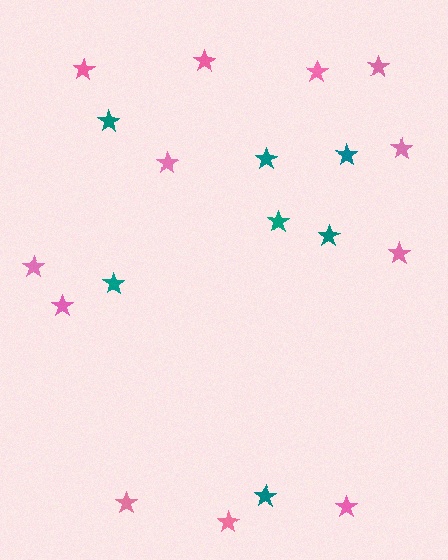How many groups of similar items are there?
There are 2 groups: one group of pink stars (12) and one group of teal stars (7).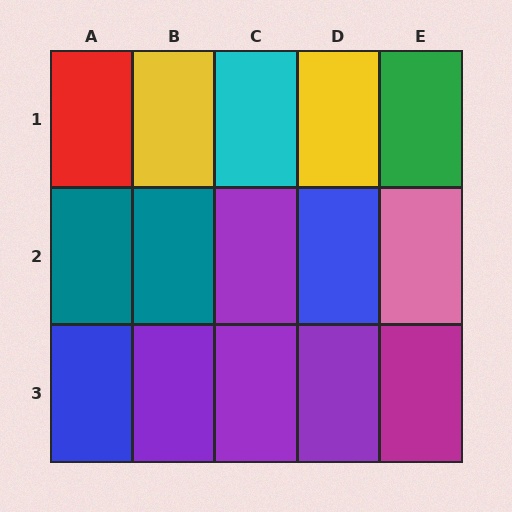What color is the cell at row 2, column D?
Blue.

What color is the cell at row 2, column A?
Teal.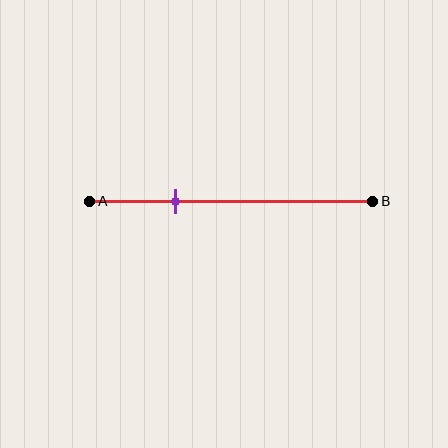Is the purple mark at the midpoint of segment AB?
No, the mark is at about 30% from A, not at the 50% midpoint.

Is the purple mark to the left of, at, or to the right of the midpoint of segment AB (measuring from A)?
The purple mark is to the left of the midpoint of segment AB.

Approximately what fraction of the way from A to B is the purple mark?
The purple mark is approximately 30% of the way from A to B.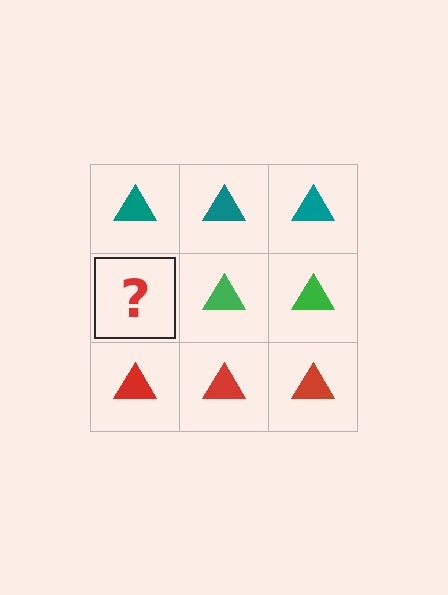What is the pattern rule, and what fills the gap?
The rule is that each row has a consistent color. The gap should be filled with a green triangle.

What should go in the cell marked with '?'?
The missing cell should contain a green triangle.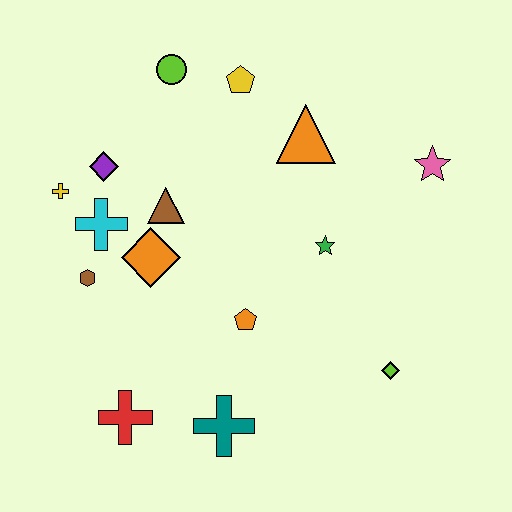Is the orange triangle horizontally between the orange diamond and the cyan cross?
No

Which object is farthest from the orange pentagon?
The lime circle is farthest from the orange pentagon.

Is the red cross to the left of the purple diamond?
No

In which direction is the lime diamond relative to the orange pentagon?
The lime diamond is to the right of the orange pentagon.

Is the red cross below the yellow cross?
Yes